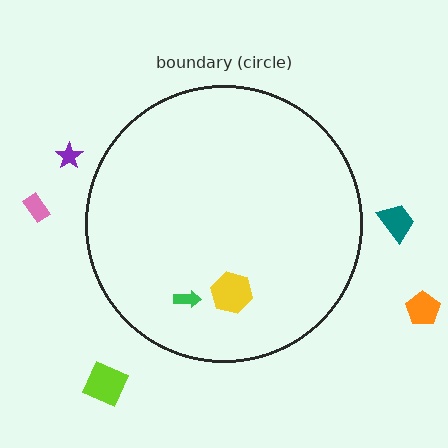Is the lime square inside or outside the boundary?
Outside.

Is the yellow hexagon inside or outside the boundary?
Inside.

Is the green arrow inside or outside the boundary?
Inside.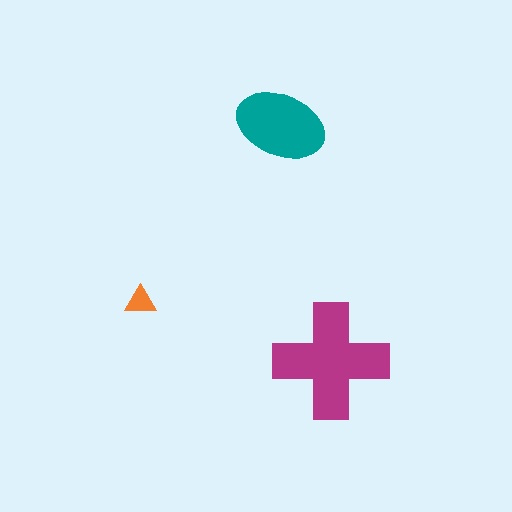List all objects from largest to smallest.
The magenta cross, the teal ellipse, the orange triangle.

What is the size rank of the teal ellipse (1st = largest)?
2nd.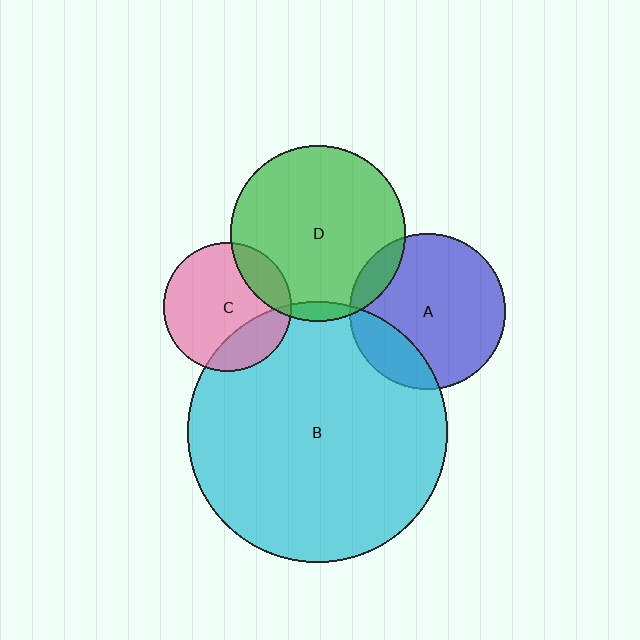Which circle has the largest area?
Circle B (cyan).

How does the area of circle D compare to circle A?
Approximately 1.3 times.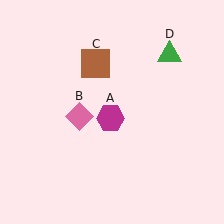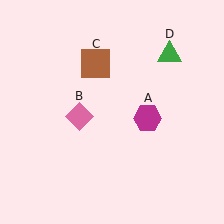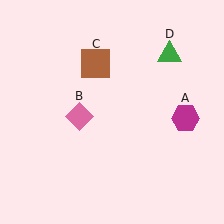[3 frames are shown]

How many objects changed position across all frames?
1 object changed position: magenta hexagon (object A).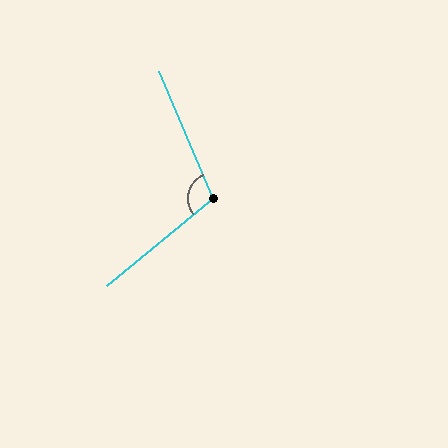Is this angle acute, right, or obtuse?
It is obtuse.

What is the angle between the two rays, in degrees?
Approximately 107 degrees.